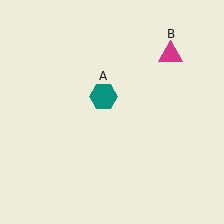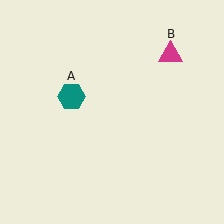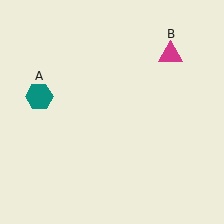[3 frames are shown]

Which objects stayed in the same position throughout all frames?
Magenta triangle (object B) remained stationary.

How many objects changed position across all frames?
1 object changed position: teal hexagon (object A).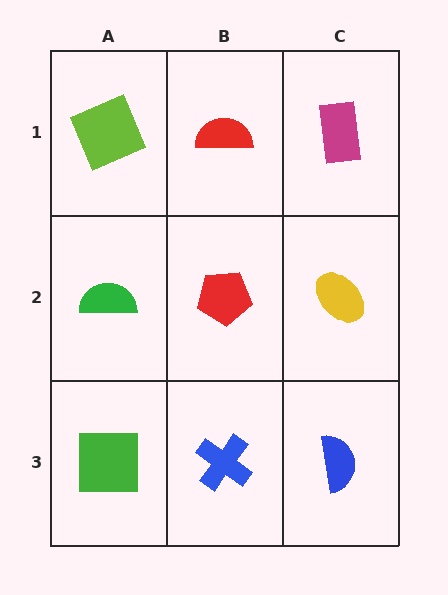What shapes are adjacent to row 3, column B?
A red pentagon (row 2, column B), a green square (row 3, column A), a blue semicircle (row 3, column C).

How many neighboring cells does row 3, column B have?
3.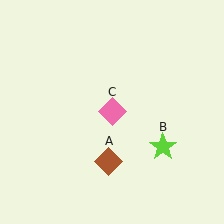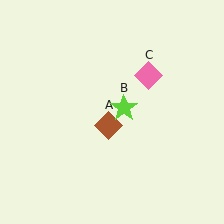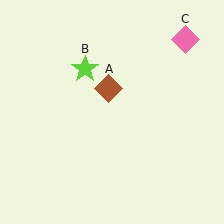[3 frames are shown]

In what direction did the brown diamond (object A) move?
The brown diamond (object A) moved up.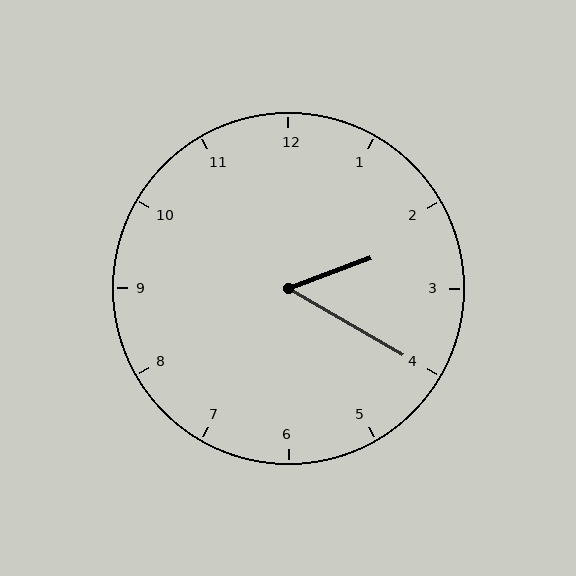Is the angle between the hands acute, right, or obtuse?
It is acute.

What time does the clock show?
2:20.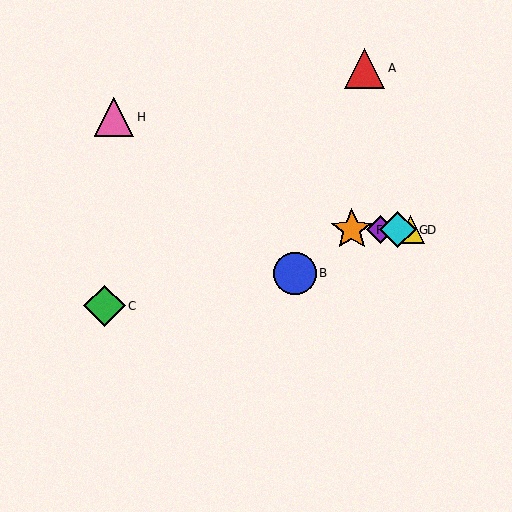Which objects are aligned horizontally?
Objects D, E, F, G are aligned horizontally.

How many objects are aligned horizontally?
4 objects (D, E, F, G) are aligned horizontally.